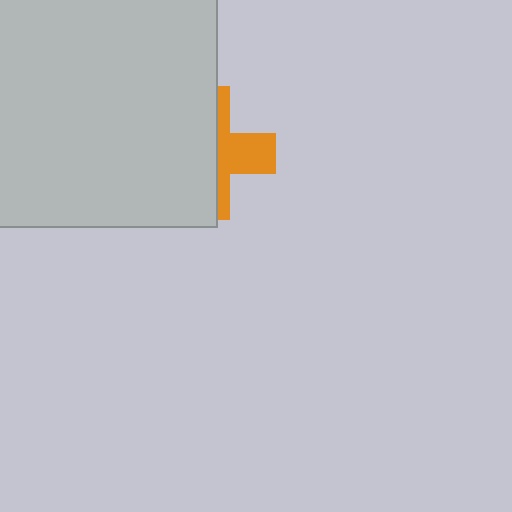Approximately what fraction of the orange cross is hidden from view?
Roughly 62% of the orange cross is hidden behind the light gray rectangle.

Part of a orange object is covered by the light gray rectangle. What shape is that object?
It is a cross.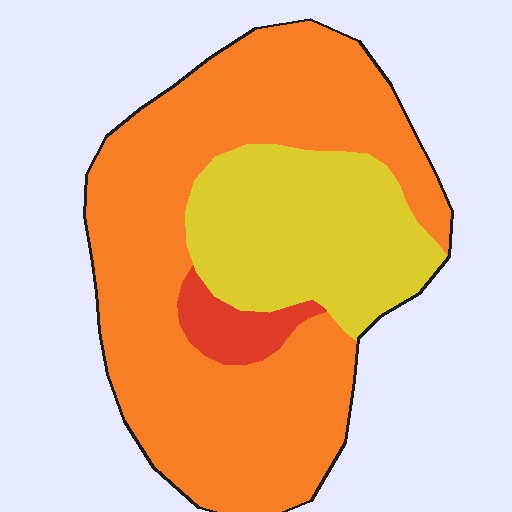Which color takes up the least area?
Red, at roughly 5%.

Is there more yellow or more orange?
Orange.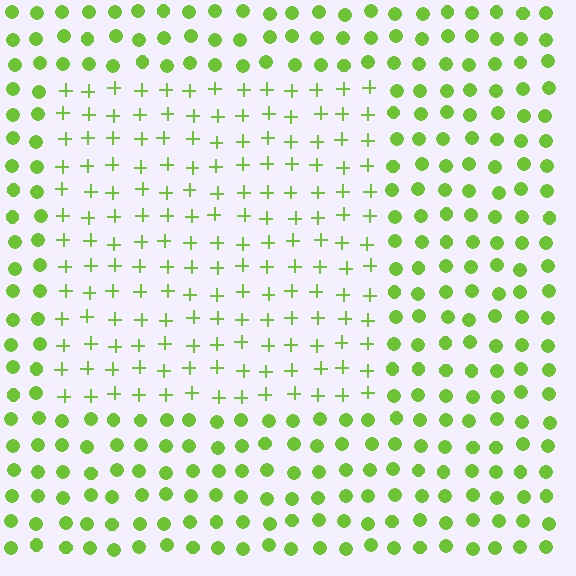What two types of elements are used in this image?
The image uses plus signs inside the rectangle region and circles outside it.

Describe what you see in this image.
The image is filled with small lime elements arranged in a uniform grid. A rectangle-shaped region contains plus signs, while the surrounding area contains circles. The boundary is defined purely by the change in element shape.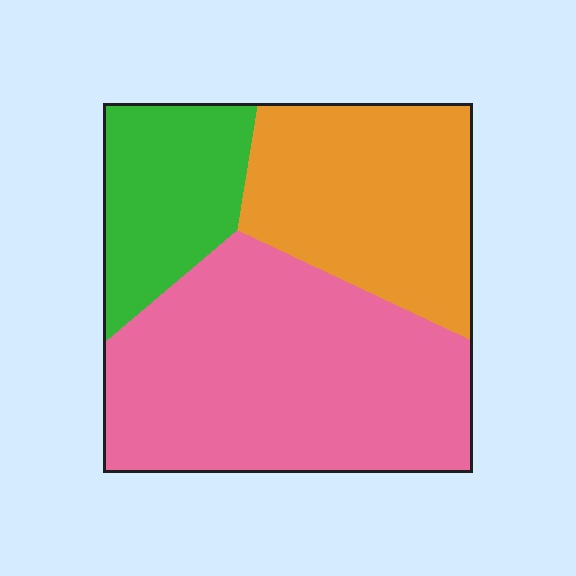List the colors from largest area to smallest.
From largest to smallest: pink, orange, green.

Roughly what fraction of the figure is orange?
Orange takes up about one third (1/3) of the figure.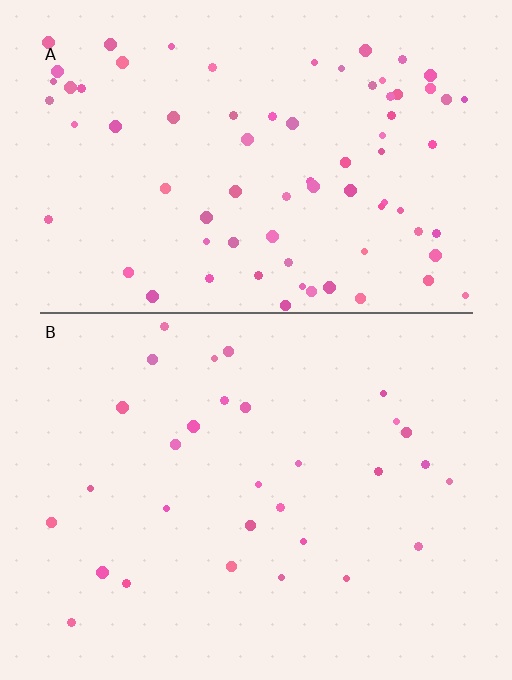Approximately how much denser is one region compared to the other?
Approximately 2.6× — region A over region B.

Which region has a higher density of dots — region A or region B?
A (the top).